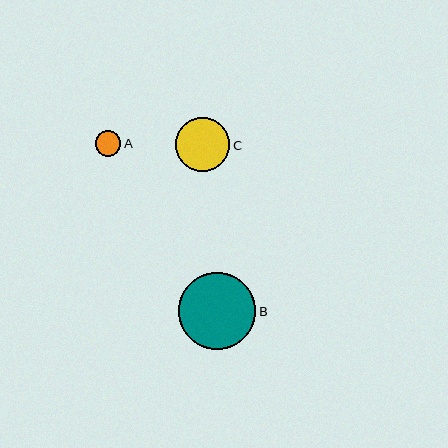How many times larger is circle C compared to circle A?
Circle C is approximately 2.2 times the size of circle A.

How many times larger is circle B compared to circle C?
Circle B is approximately 1.4 times the size of circle C.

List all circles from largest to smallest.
From largest to smallest: B, C, A.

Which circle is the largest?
Circle B is the largest with a size of approximately 77 pixels.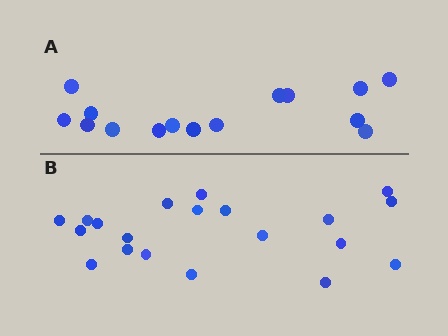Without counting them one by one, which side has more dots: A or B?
Region B (the bottom region) has more dots.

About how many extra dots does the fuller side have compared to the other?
Region B has about 5 more dots than region A.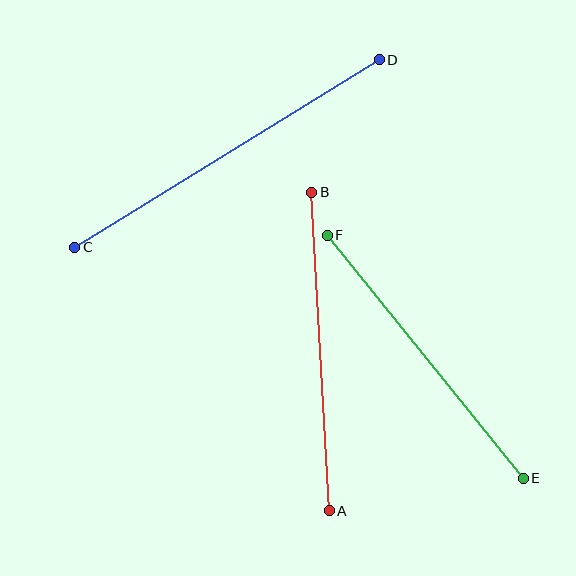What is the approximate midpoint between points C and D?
The midpoint is at approximately (227, 154) pixels.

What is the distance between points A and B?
The distance is approximately 319 pixels.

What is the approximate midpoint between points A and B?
The midpoint is at approximately (320, 352) pixels.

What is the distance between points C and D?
The distance is approximately 357 pixels.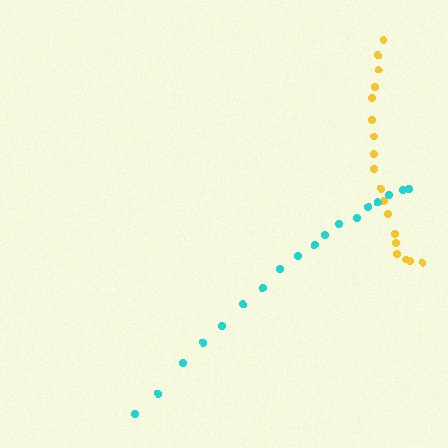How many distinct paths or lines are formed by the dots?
There are 2 distinct paths.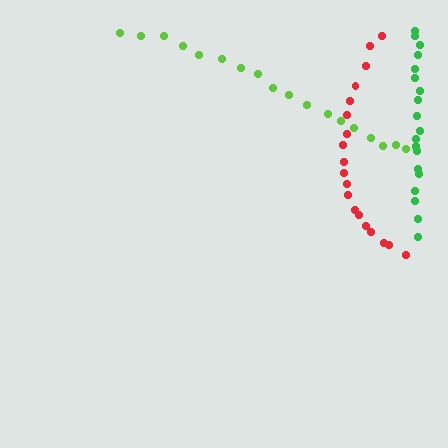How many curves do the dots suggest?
There are 3 distinct paths.